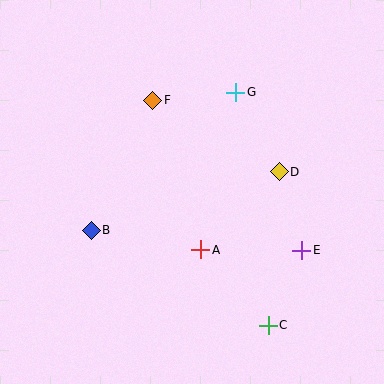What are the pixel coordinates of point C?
Point C is at (268, 325).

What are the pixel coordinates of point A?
Point A is at (201, 250).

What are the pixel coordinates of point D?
Point D is at (279, 172).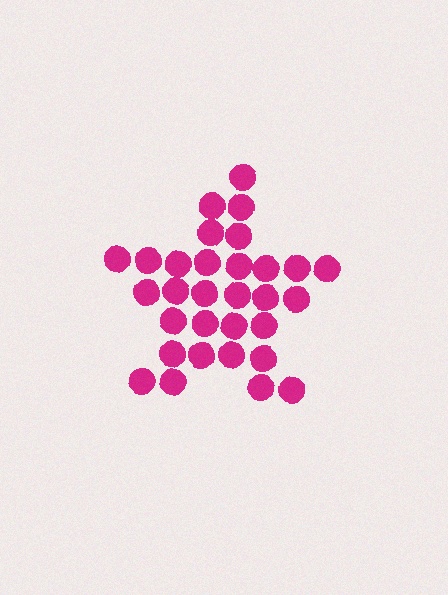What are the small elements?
The small elements are circles.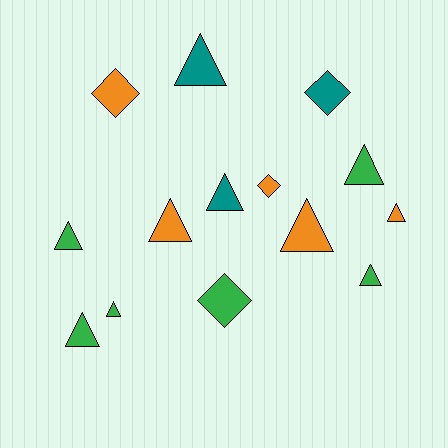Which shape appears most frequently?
Triangle, with 10 objects.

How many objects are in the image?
There are 14 objects.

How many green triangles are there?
There are 5 green triangles.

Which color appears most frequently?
Green, with 6 objects.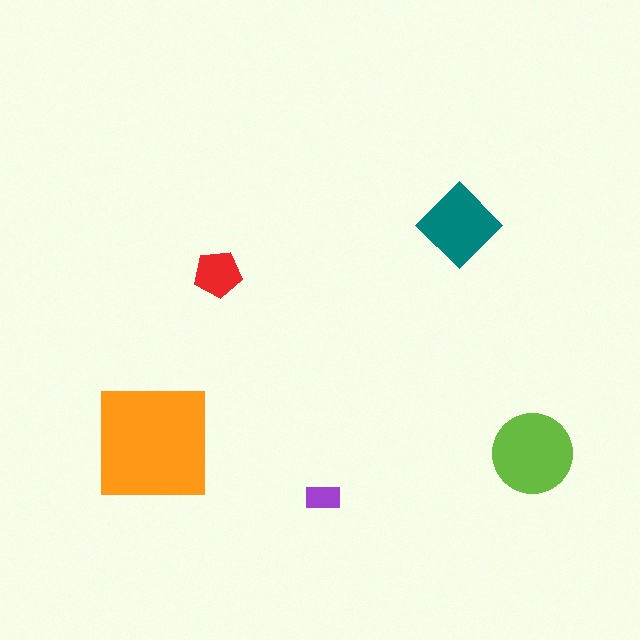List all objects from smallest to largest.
The purple rectangle, the red pentagon, the teal diamond, the lime circle, the orange square.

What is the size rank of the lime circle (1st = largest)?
2nd.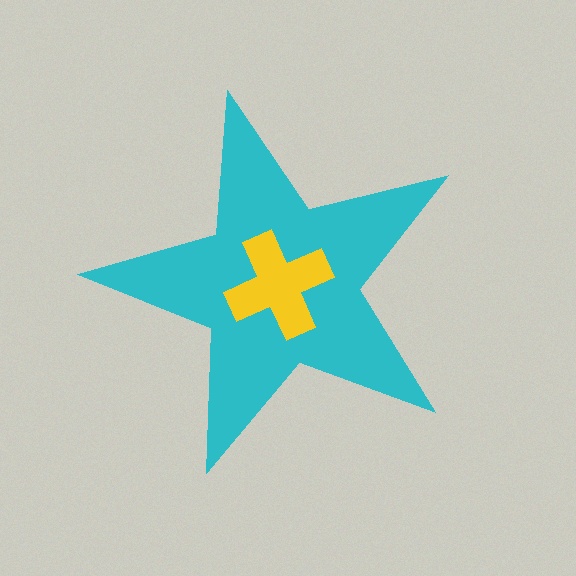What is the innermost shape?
The yellow cross.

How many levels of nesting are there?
2.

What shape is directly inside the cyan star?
The yellow cross.